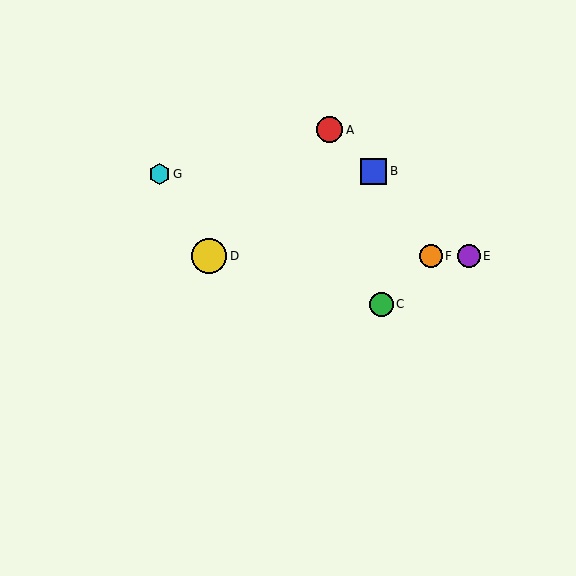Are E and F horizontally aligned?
Yes, both are at y≈256.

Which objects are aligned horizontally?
Objects D, E, F are aligned horizontally.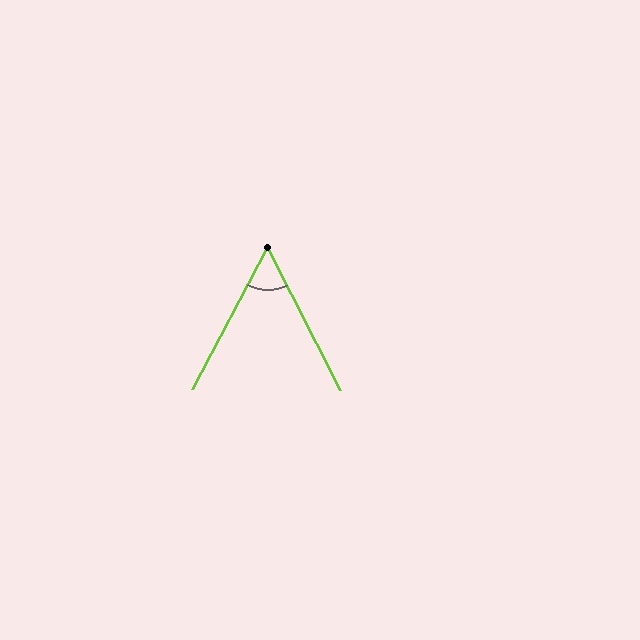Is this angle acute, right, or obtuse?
It is acute.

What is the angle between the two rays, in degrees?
Approximately 55 degrees.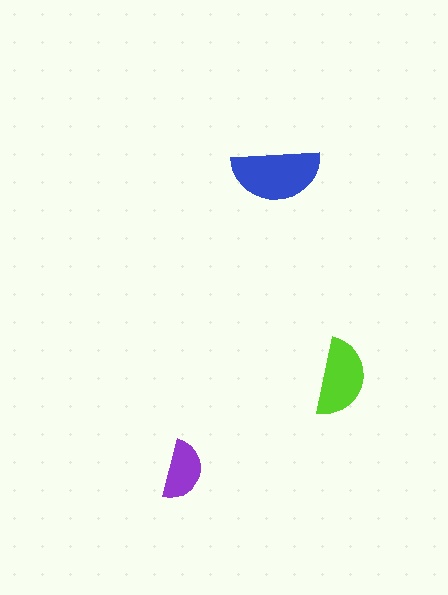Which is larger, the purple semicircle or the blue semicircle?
The blue one.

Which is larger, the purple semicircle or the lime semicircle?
The lime one.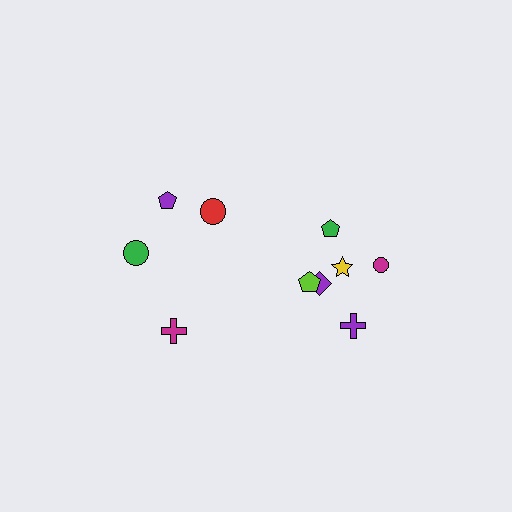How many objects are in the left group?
There are 4 objects.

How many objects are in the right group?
There are 6 objects.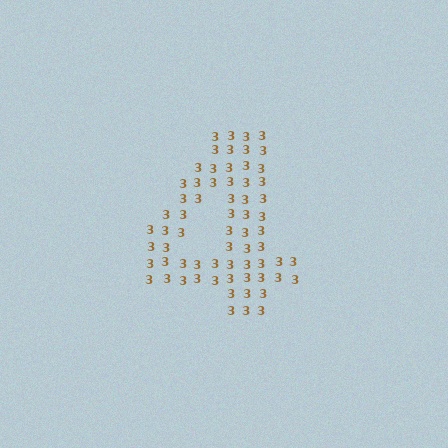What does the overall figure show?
The overall figure shows the digit 4.